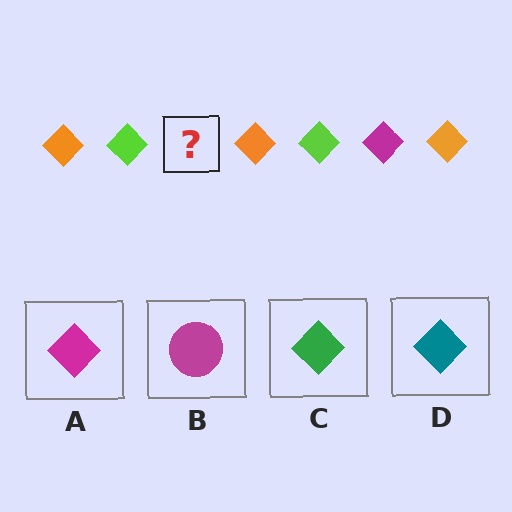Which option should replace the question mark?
Option A.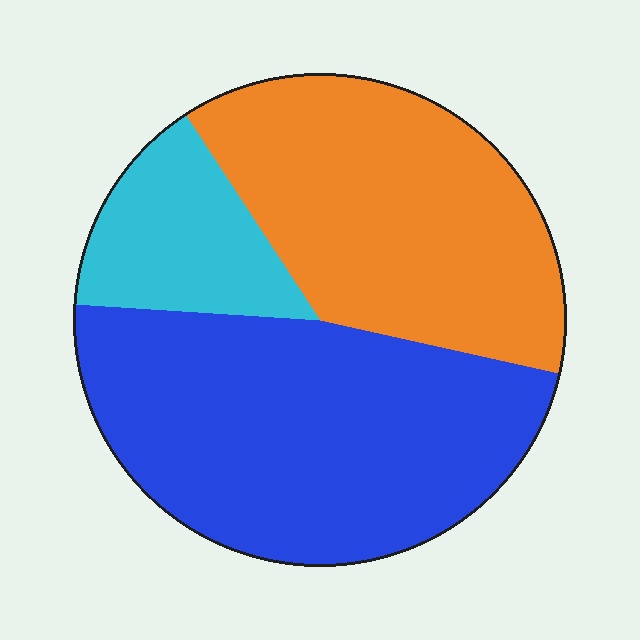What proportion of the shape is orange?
Orange covers 38% of the shape.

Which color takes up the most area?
Blue, at roughly 45%.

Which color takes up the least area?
Cyan, at roughly 15%.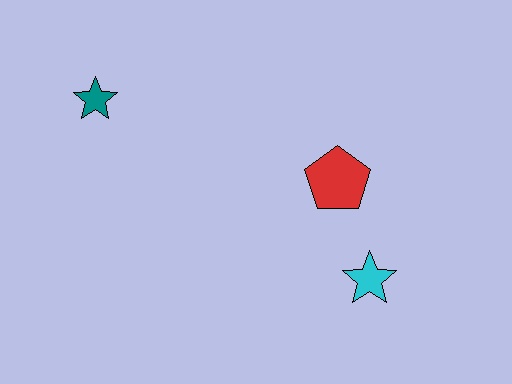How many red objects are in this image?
There is 1 red object.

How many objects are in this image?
There are 3 objects.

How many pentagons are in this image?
There is 1 pentagon.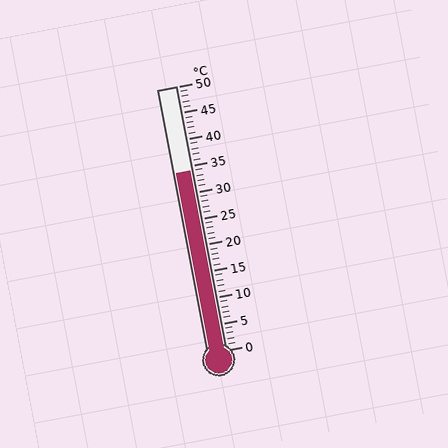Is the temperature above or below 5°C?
The temperature is above 5°C.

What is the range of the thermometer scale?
The thermometer scale ranges from 0°C to 50°C.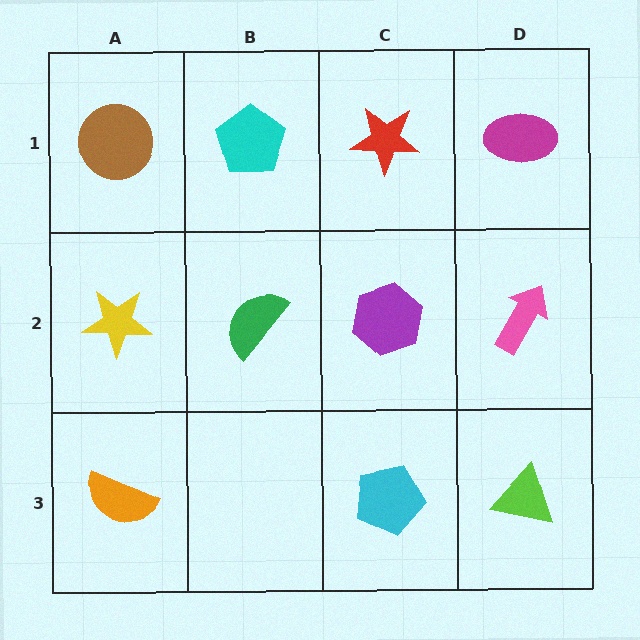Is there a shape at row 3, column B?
No, that cell is empty.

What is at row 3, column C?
A cyan pentagon.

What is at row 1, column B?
A cyan pentagon.